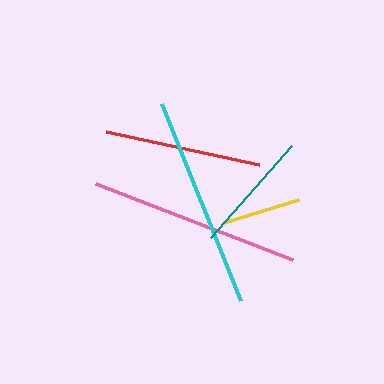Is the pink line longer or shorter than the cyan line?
The cyan line is longer than the pink line.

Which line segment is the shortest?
The yellow line is the shortest at approximately 78 pixels.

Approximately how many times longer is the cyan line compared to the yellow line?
The cyan line is approximately 2.7 times the length of the yellow line.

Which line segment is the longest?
The cyan line is the longest at approximately 212 pixels.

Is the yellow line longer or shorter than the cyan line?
The cyan line is longer than the yellow line.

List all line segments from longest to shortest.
From longest to shortest: cyan, pink, red, teal, yellow.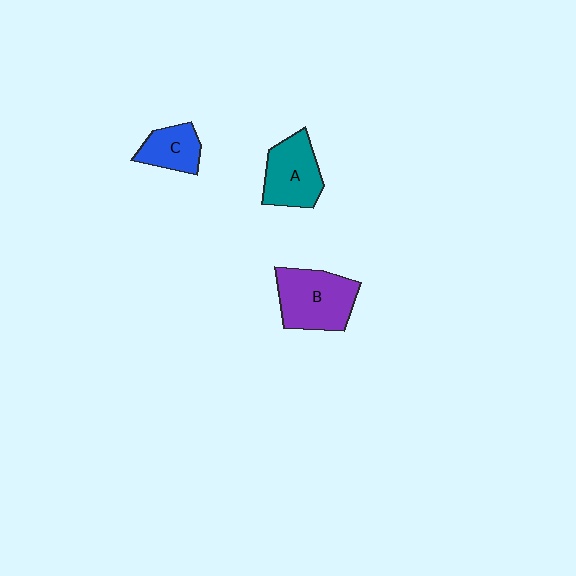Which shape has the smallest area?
Shape C (blue).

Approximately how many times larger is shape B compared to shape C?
Approximately 1.8 times.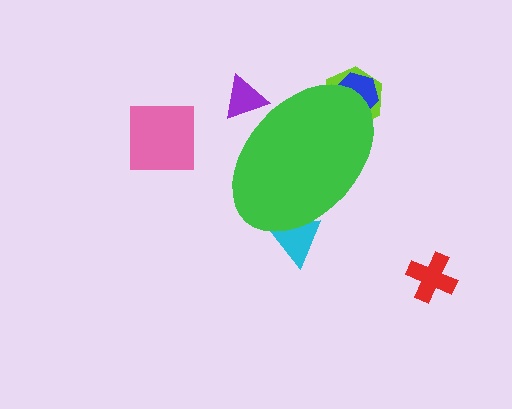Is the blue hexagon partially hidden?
Yes, the blue hexagon is partially hidden behind the green ellipse.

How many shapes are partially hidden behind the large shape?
4 shapes are partially hidden.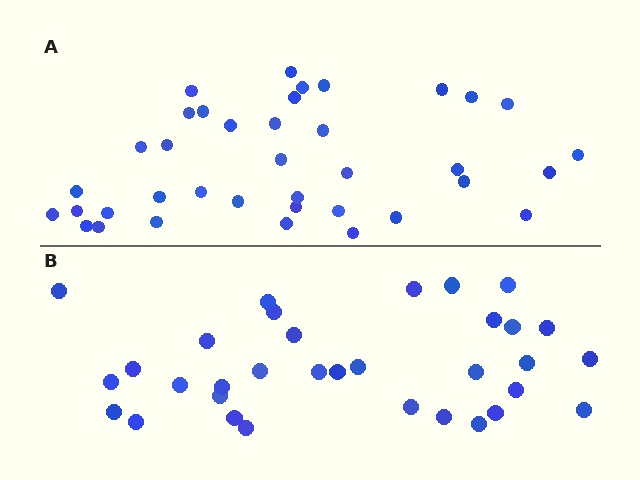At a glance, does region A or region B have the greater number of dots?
Region A (the top region) has more dots.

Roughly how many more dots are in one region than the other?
Region A has about 5 more dots than region B.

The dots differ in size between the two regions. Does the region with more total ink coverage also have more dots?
No. Region B has more total ink coverage because its dots are larger, but region A actually contains more individual dots. Total area can be misleading — the number of items is what matters here.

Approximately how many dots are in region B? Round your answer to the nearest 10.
About 30 dots. (The exact count is 33, which rounds to 30.)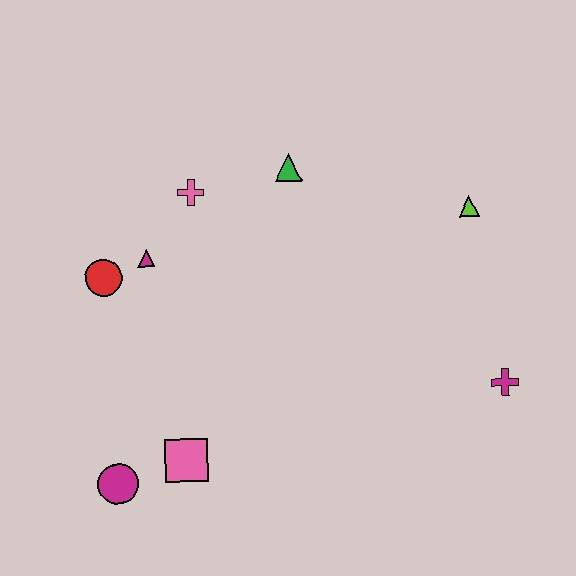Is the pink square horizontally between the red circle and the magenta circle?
No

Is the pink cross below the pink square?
No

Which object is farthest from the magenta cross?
The red circle is farthest from the magenta cross.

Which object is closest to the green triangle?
The pink cross is closest to the green triangle.